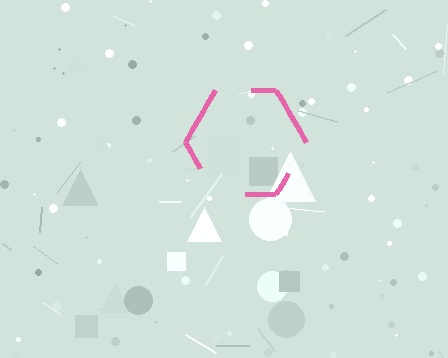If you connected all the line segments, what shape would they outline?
They would outline a hexagon.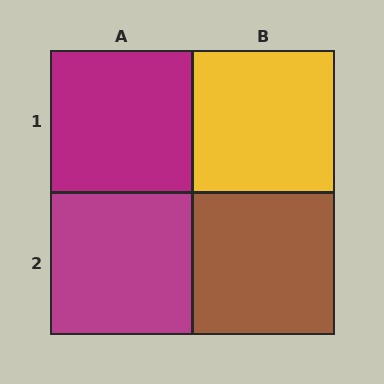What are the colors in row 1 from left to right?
Magenta, yellow.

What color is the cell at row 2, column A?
Magenta.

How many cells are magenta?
2 cells are magenta.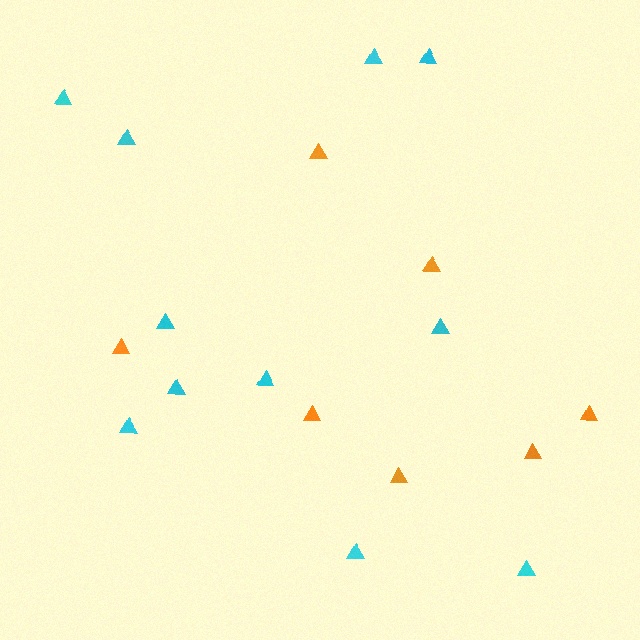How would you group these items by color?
There are 2 groups: one group of orange triangles (7) and one group of cyan triangles (11).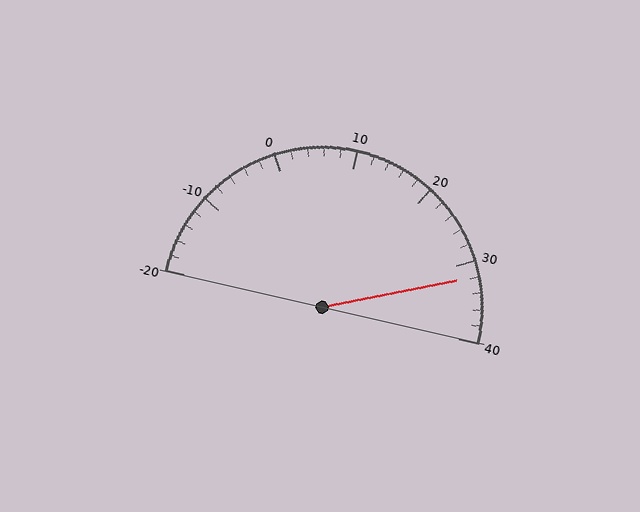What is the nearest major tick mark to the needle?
The nearest major tick mark is 30.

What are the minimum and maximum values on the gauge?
The gauge ranges from -20 to 40.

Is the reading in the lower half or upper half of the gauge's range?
The reading is in the upper half of the range (-20 to 40).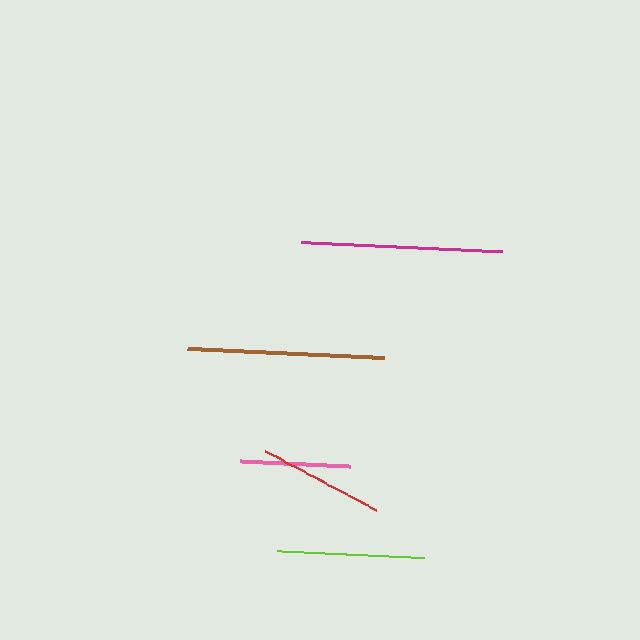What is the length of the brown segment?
The brown segment is approximately 196 pixels long.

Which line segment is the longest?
The magenta line is the longest at approximately 201 pixels.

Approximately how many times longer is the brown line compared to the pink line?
The brown line is approximately 1.8 times the length of the pink line.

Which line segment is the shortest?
The pink line is the shortest at approximately 109 pixels.